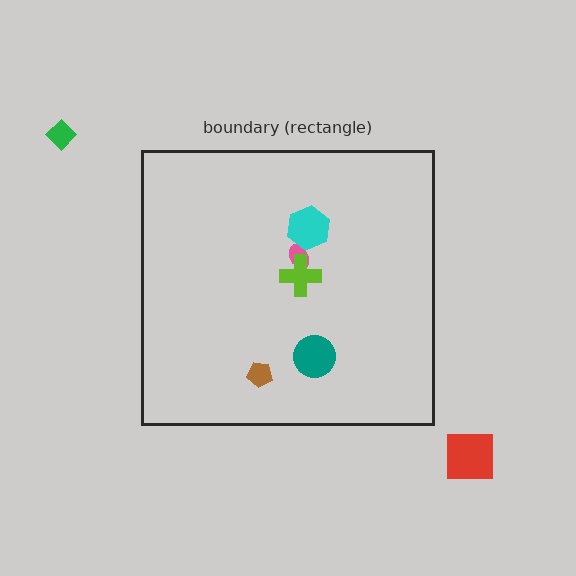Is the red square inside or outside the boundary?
Outside.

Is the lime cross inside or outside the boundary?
Inside.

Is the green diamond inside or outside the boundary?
Outside.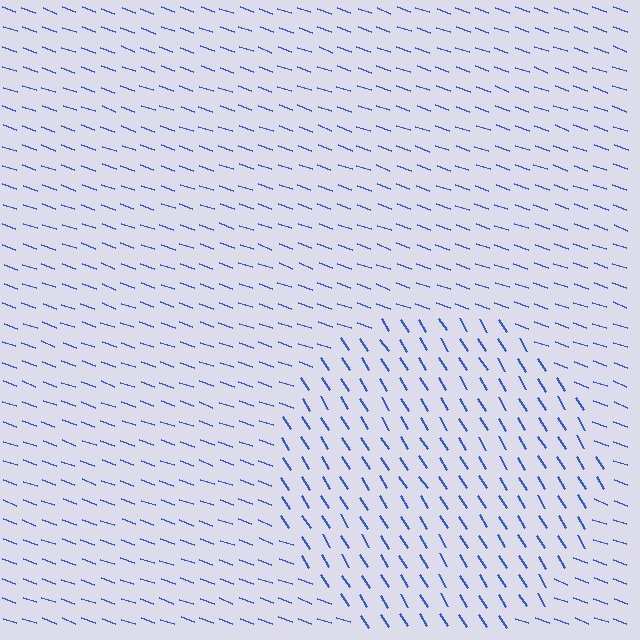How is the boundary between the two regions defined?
The boundary is defined purely by a change in line orientation (approximately 38 degrees difference). All lines are the same color and thickness.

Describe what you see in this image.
The image is filled with small blue line segments. A circle region in the image has lines oriented differently from the surrounding lines, creating a visible texture boundary.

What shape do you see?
I see a circle.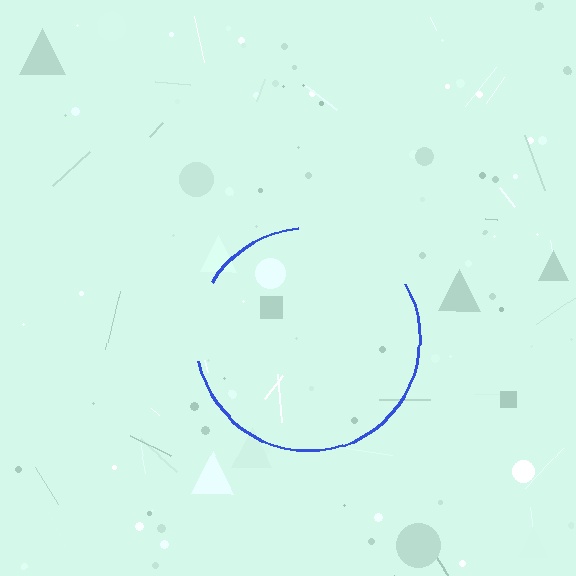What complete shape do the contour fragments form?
The contour fragments form a circle.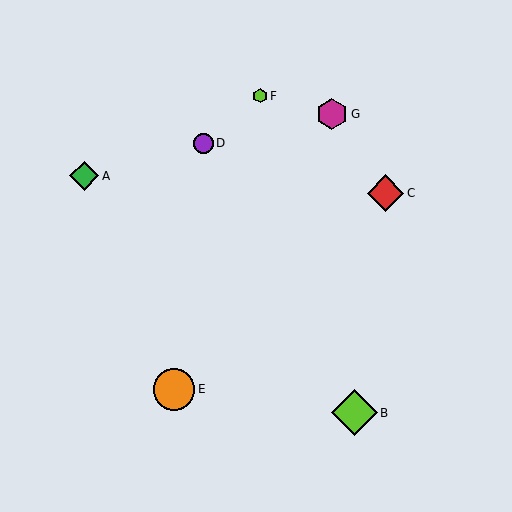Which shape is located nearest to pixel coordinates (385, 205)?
The red diamond (labeled C) at (386, 193) is nearest to that location.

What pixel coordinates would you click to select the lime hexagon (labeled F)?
Click at (260, 96) to select the lime hexagon F.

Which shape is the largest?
The lime diamond (labeled B) is the largest.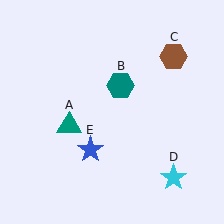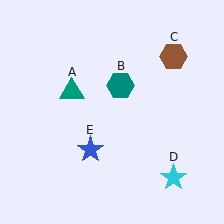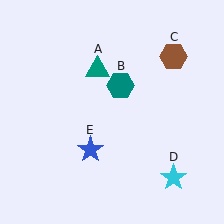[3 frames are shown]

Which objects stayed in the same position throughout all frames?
Teal hexagon (object B) and brown hexagon (object C) and cyan star (object D) and blue star (object E) remained stationary.